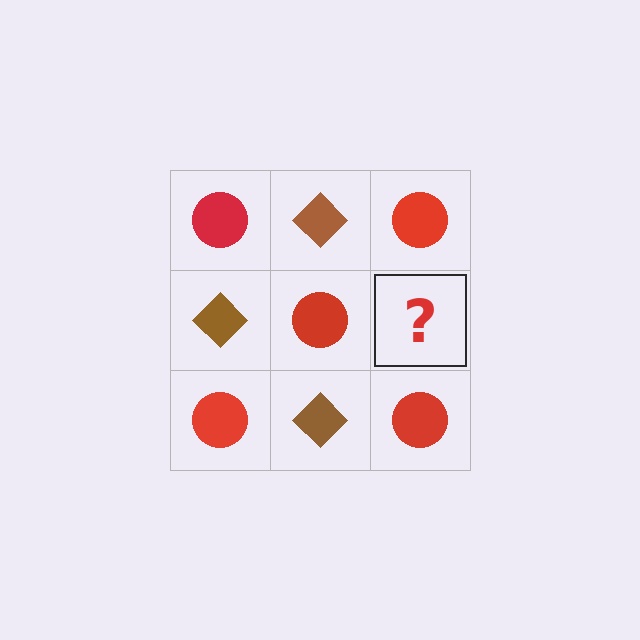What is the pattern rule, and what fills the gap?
The rule is that it alternates red circle and brown diamond in a checkerboard pattern. The gap should be filled with a brown diamond.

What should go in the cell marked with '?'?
The missing cell should contain a brown diamond.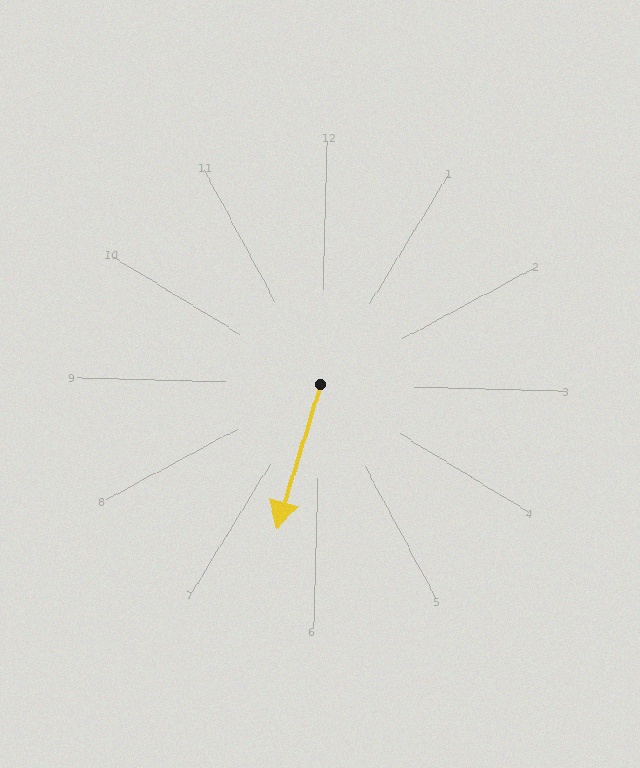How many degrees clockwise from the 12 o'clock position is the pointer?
Approximately 195 degrees.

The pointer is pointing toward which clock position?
Roughly 7 o'clock.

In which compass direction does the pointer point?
South.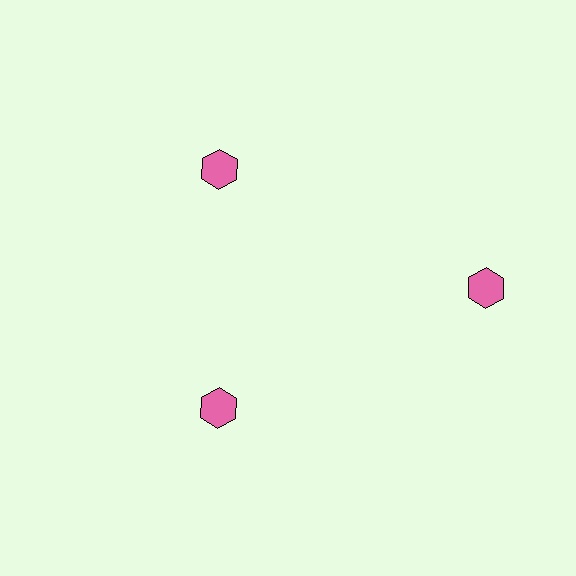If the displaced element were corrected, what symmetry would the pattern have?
It would have 3-fold rotational symmetry — the pattern would map onto itself every 120 degrees.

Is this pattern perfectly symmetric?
No. The 3 pink hexagons are arranged in a ring, but one element near the 3 o'clock position is pushed outward from the center, breaking the 3-fold rotational symmetry.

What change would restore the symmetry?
The symmetry would be restored by moving it inward, back onto the ring so that all 3 hexagons sit at equal angles and equal distance from the center.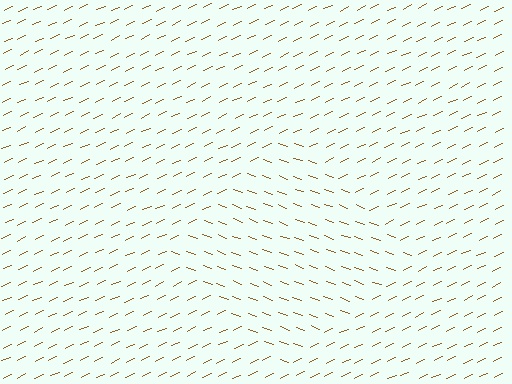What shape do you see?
I see a diamond.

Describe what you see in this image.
The image is filled with small brown line segments. A diamond region in the image has lines oriented differently from the surrounding lines, creating a visible texture boundary.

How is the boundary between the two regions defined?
The boundary is defined purely by a change in line orientation (approximately 45 degrees difference). All lines are the same color and thickness.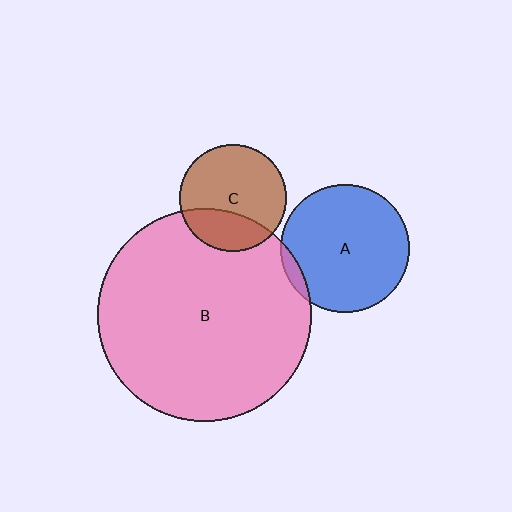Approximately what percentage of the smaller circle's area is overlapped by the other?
Approximately 5%.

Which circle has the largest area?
Circle B (pink).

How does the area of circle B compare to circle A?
Approximately 2.8 times.